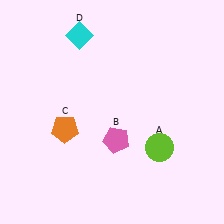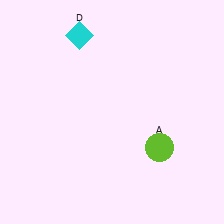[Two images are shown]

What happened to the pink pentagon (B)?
The pink pentagon (B) was removed in Image 2. It was in the bottom-right area of Image 1.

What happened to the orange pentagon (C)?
The orange pentagon (C) was removed in Image 2. It was in the bottom-left area of Image 1.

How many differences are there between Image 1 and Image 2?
There are 2 differences between the two images.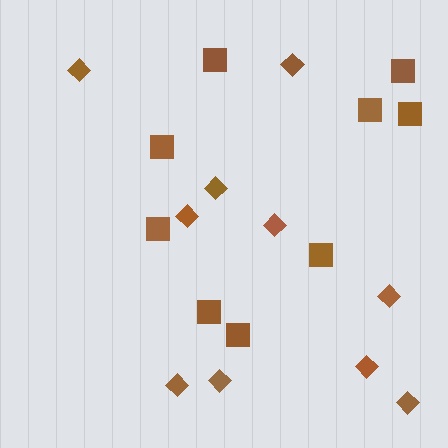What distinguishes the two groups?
There are 2 groups: one group of squares (9) and one group of diamonds (10).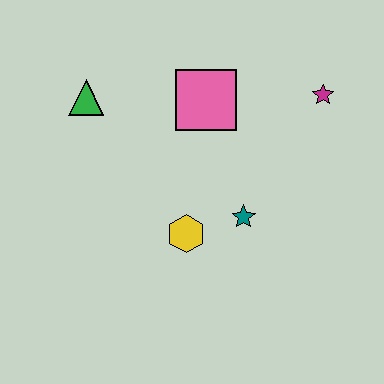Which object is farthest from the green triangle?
The magenta star is farthest from the green triangle.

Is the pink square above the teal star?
Yes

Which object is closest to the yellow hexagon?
The teal star is closest to the yellow hexagon.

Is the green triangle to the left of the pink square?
Yes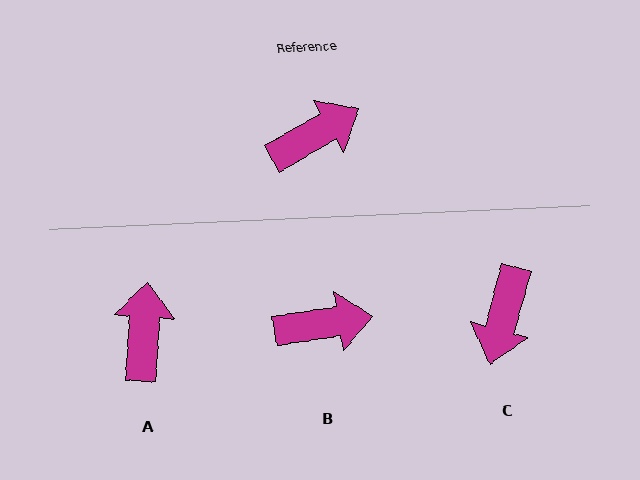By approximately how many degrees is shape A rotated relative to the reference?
Approximately 56 degrees counter-clockwise.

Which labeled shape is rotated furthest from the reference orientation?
C, about 135 degrees away.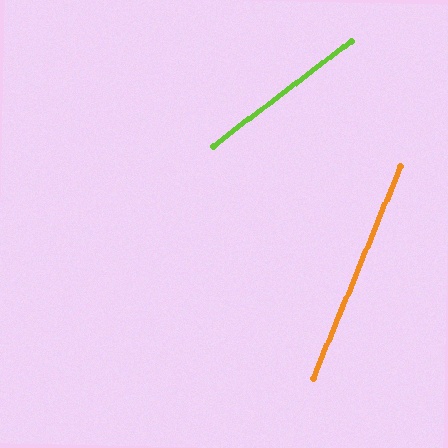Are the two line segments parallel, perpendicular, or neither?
Neither parallel nor perpendicular — they differ by about 30°.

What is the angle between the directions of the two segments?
Approximately 30 degrees.